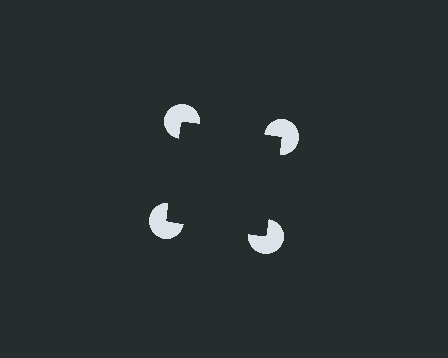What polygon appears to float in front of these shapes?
An illusory square — its edges are inferred from the aligned wedge cuts in the pac-man discs, not physically drawn.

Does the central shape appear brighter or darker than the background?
It typically appears slightly darker than the background, even though no actual brightness change is drawn.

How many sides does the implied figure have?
4 sides.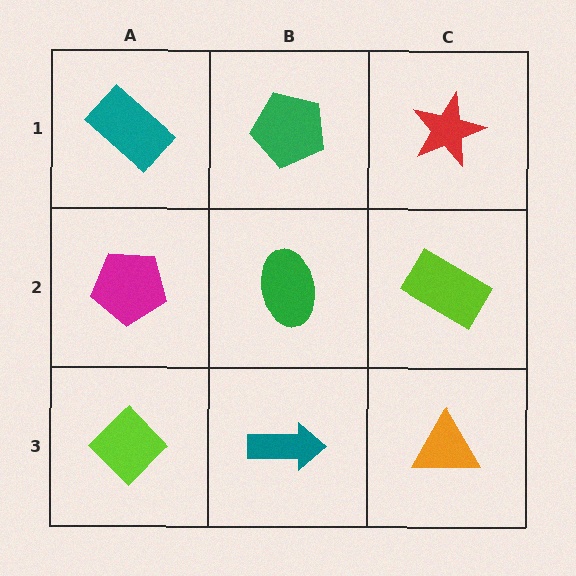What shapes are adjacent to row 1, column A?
A magenta pentagon (row 2, column A), a green pentagon (row 1, column B).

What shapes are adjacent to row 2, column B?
A green pentagon (row 1, column B), a teal arrow (row 3, column B), a magenta pentagon (row 2, column A), a lime rectangle (row 2, column C).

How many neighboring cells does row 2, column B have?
4.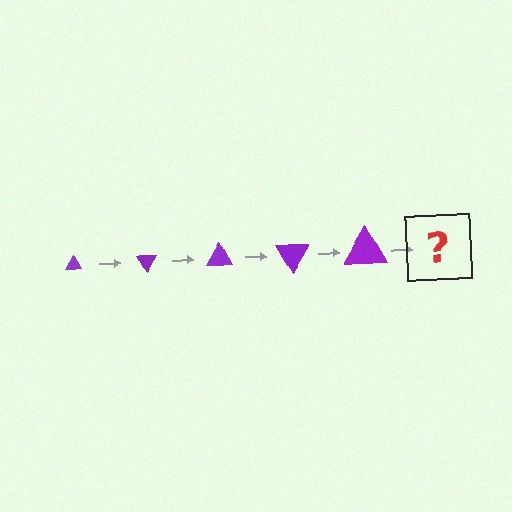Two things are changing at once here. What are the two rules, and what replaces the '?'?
The two rules are that the triangle grows larger each step and it rotates 60 degrees each step. The '?' should be a triangle, larger than the previous one and rotated 300 degrees from the start.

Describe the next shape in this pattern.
It should be a triangle, larger than the previous one and rotated 300 degrees from the start.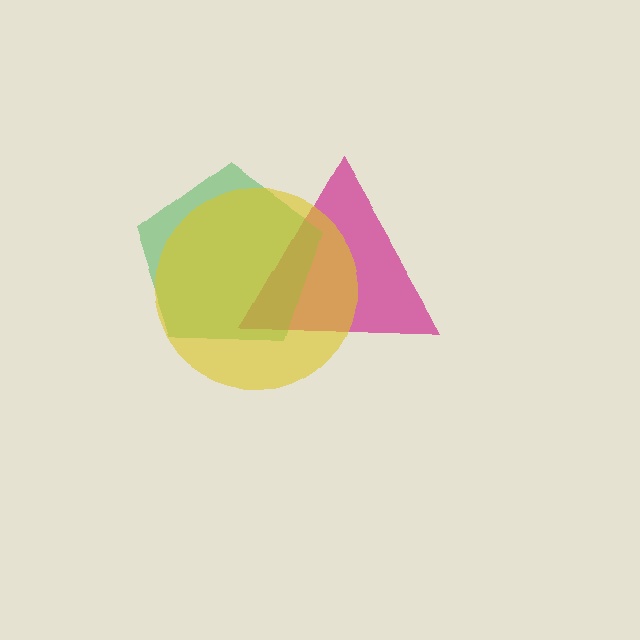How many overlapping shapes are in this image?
There are 3 overlapping shapes in the image.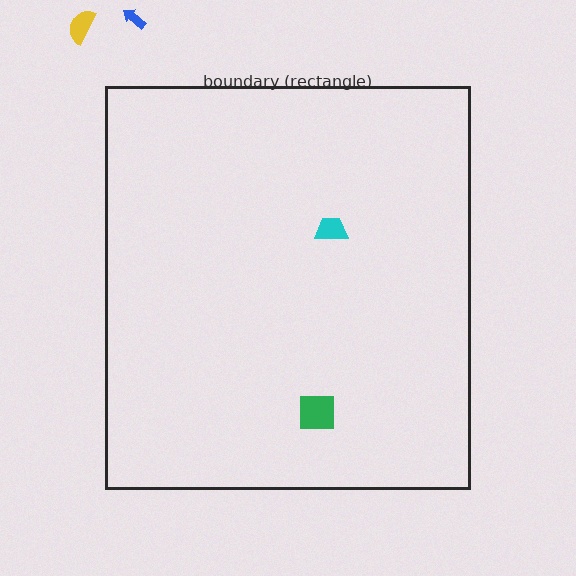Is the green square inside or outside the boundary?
Inside.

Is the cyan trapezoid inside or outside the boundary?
Inside.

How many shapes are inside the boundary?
2 inside, 2 outside.